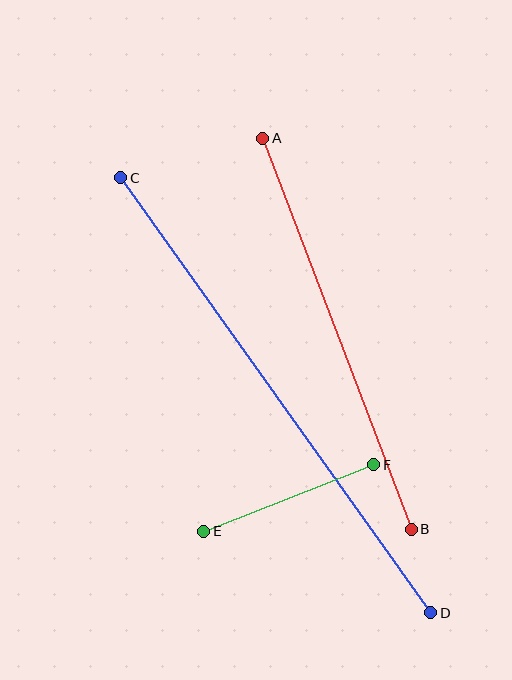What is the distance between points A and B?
The distance is approximately 419 pixels.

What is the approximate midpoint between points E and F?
The midpoint is at approximately (289, 498) pixels.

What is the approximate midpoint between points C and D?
The midpoint is at approximately (276, 395) pixels.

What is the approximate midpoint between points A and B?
The midpoint is at approximately (337, 334) pixels.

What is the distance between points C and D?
The distance is approximately 534 pixels.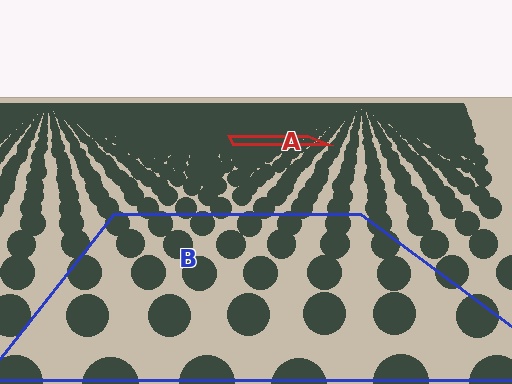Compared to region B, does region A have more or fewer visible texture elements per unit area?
Region A has more texture elements per unit area — they are packed more densely because it is farther away.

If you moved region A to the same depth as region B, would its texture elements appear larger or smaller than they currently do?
They would appear larger. At a closer depth, the same texture elements are projected at a bigger on-screen size.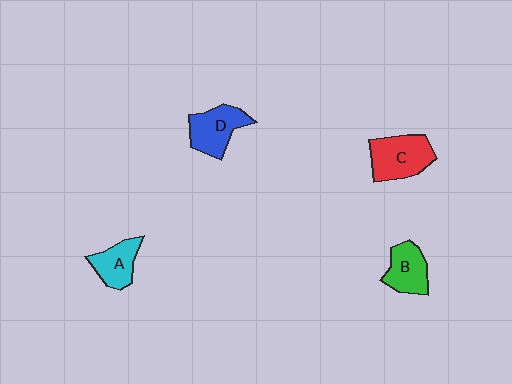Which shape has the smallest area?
Shape A (cyan).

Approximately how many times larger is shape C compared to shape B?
Approximately 1.4 times.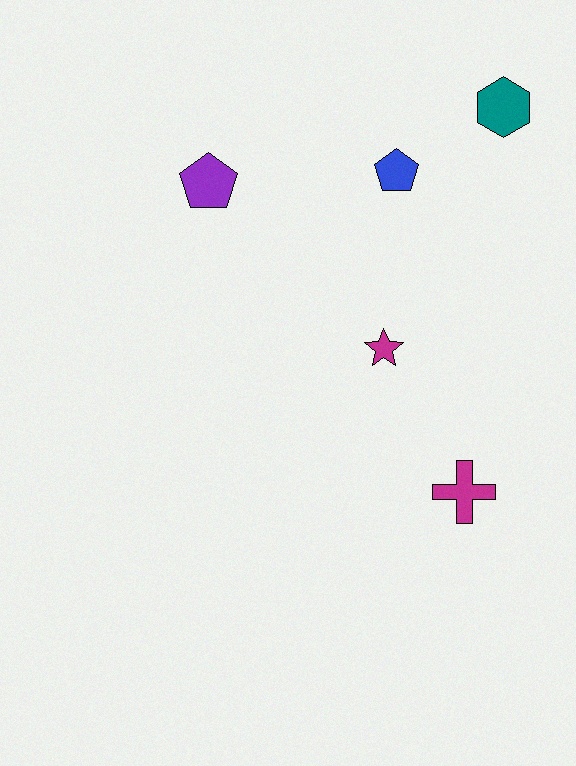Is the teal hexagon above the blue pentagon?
Yes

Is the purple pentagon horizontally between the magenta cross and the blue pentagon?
No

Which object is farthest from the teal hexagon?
The magenta cross is farthest from the teal hexagon.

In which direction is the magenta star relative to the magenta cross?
The magenta star is above the magenta cross.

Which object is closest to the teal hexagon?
The blue pentagon is closest to the teal hexagon.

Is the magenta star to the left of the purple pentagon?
No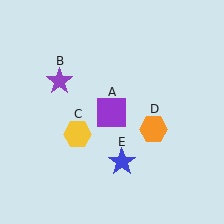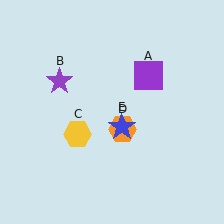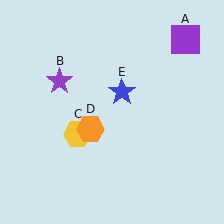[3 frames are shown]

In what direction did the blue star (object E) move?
The blue star (object E) moved up.